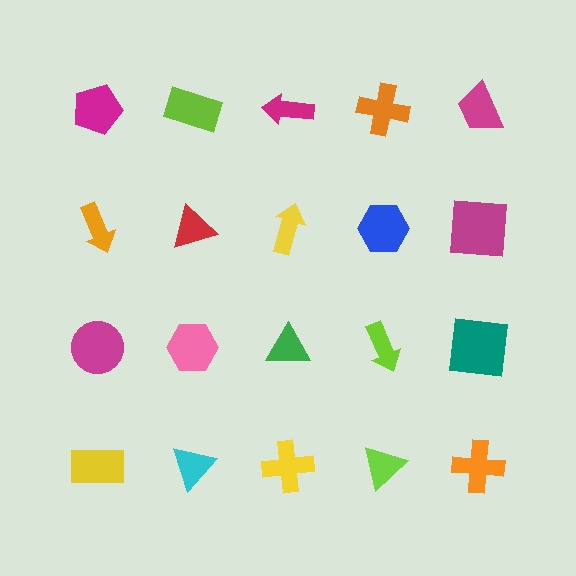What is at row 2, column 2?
A red triangle.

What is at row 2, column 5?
A magenta square.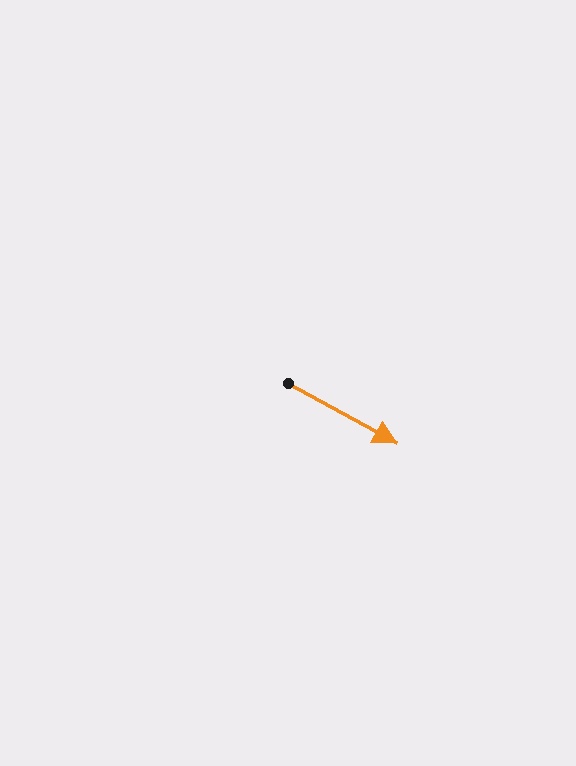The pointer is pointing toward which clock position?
Roughly 4 o'clock.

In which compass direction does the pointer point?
Southeast.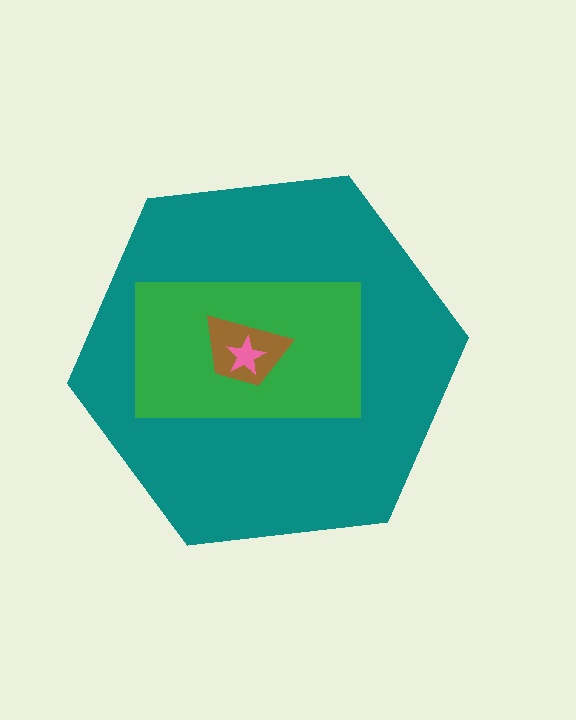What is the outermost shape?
The teal hexagon.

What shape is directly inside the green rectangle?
The brown trapezoid.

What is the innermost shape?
The pink star.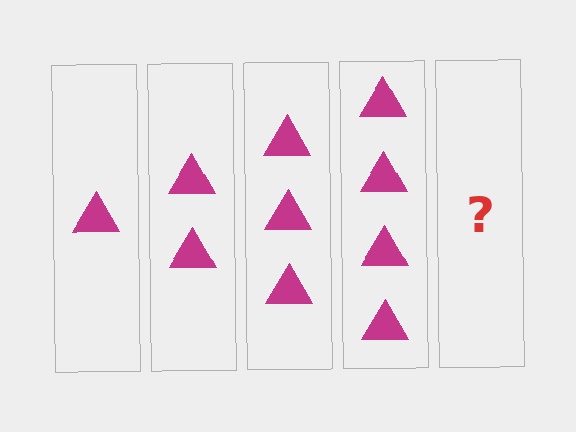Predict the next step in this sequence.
The next step is 5 triangles.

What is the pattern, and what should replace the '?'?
The pattern is that each step adds one more triangle. The '?' should be 5 triangles.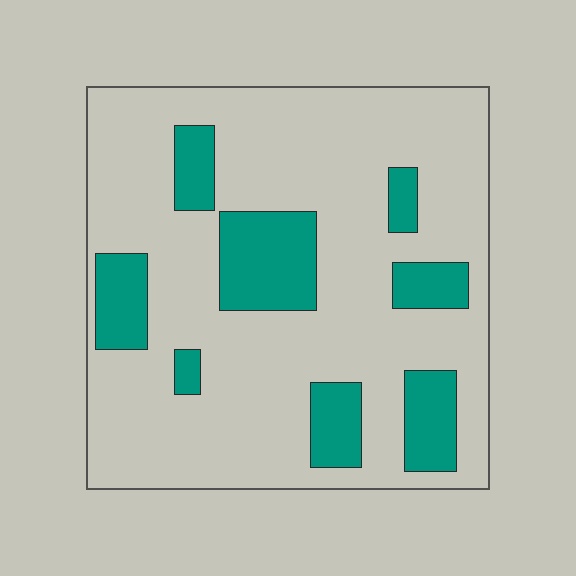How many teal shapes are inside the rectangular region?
8.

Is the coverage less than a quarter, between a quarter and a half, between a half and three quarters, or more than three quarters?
Less than a quarter.